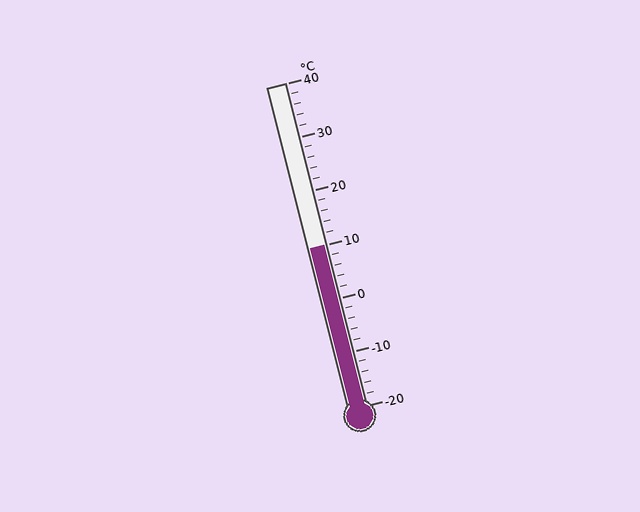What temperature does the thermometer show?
The thermometer shows approximately 10°C.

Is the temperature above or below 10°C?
The temperature is at 10°C.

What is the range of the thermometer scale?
The thermometer scale ranges from -20°C to 40°C.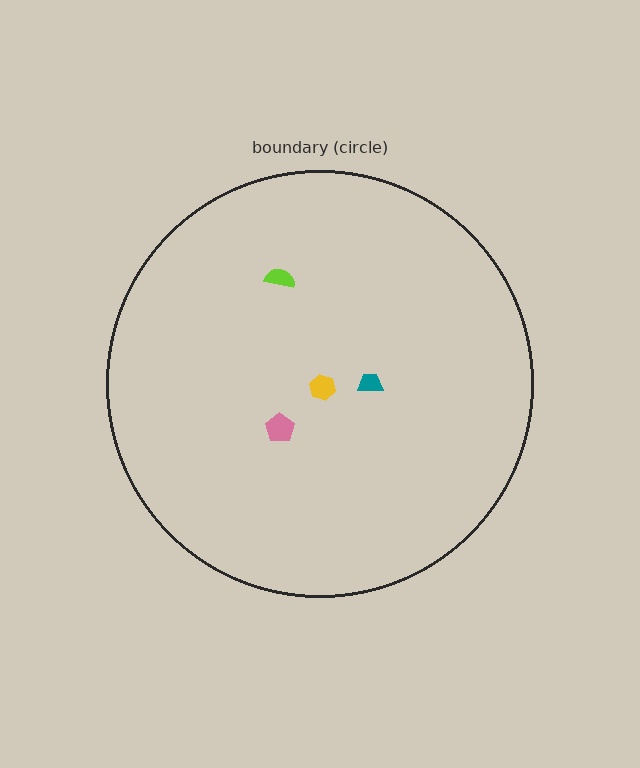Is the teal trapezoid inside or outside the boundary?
Inside.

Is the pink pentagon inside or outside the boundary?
Inside.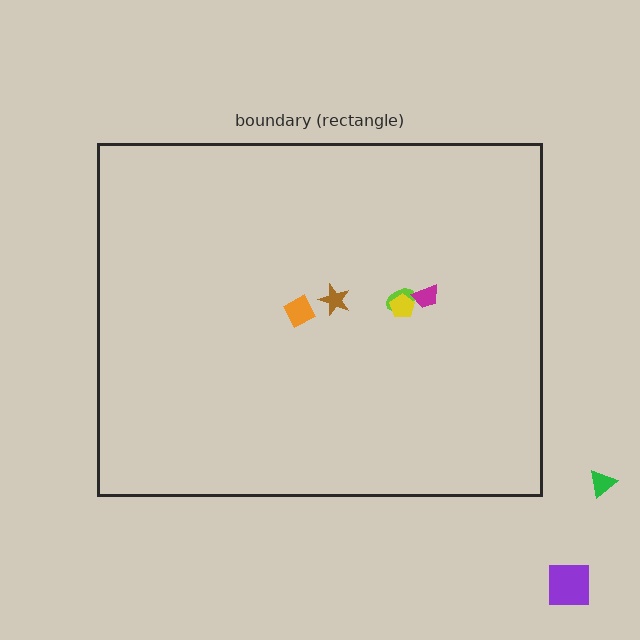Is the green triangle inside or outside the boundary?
Outside.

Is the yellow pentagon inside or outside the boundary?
Inside.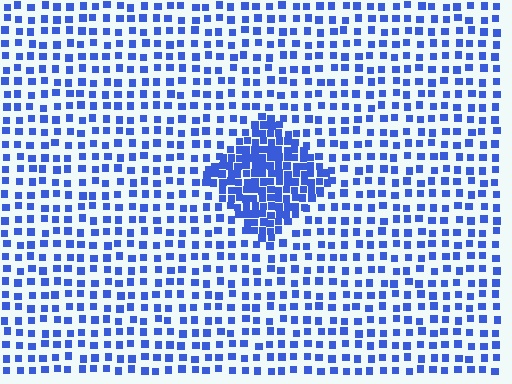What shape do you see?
I see a diamond.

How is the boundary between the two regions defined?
The boundary is defined by a change in element density (approximately 2.4x ratio). All elements are the same color, size, and shape.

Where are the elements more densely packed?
The elements are more densely packed inside the diamond boundary.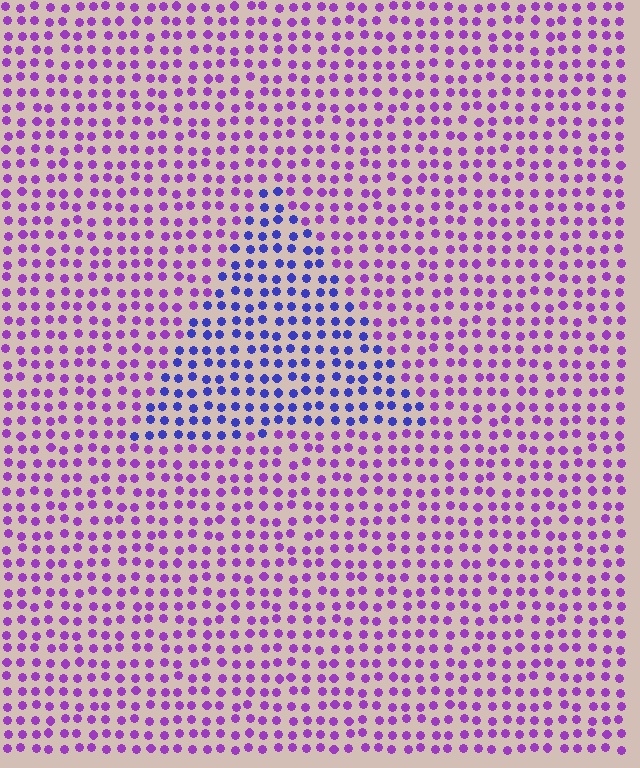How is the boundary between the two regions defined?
The boundary is defined purely by a slight shift in hue (about 44 degrees). Spacing, size, and orientation are identical on both sides.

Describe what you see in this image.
The image is filled with small purple elements in a uniform arrangement. A triangle-shaped region is visible where the elements are tinted to a slightly different hue, forming a subtle color boundary.